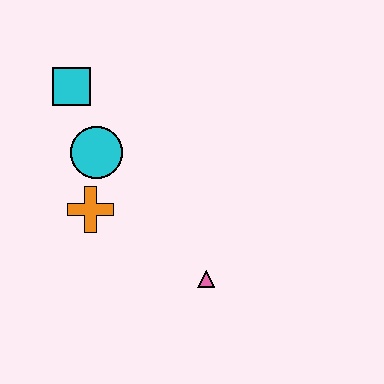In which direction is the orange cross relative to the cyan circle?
The orange cross is below the cyan circle.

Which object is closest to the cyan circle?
The orange cross is closest to the cyan circle.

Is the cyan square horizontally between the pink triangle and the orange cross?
No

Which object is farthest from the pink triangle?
The cyan square is farthest from the pink triangle.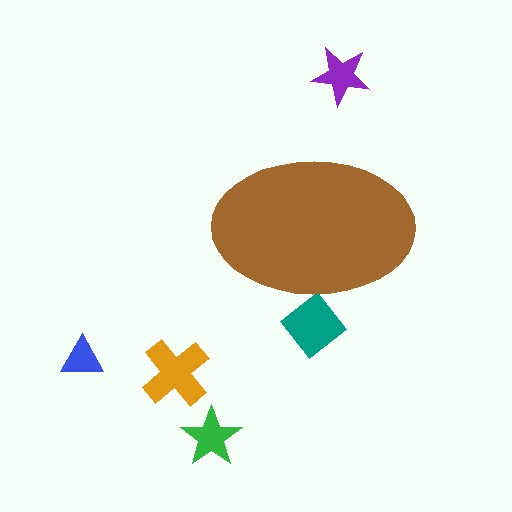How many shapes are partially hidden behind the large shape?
1 shape is partially hidden.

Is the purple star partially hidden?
No, the purple star is fully visible.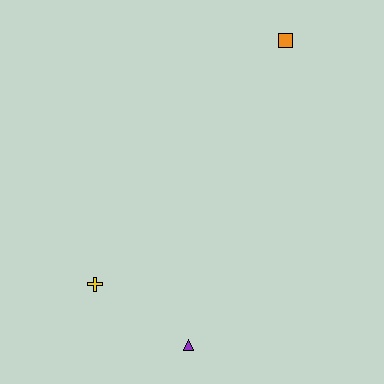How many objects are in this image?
There are 3 objects.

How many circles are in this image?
There are no circles.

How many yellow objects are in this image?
There is 1 yellow object.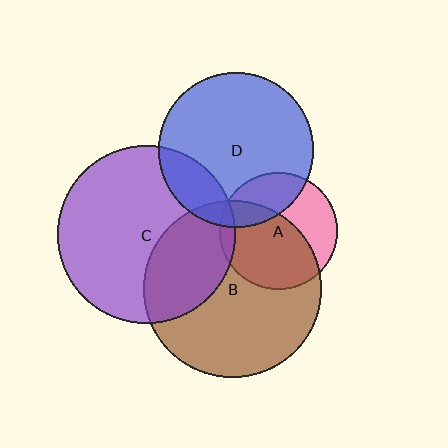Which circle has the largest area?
Circle C (purple).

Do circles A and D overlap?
Yes.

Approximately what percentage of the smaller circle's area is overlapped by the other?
Approximately 30%.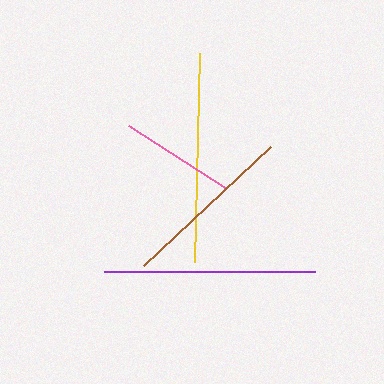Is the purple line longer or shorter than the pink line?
The purple line is longer than the pink line.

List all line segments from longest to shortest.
From longest to shortest: purple, yellow, brown, pink.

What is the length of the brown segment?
The brown segment is approximately 174 pixels long.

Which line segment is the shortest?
The pink line is the shortest at approximately 116 pixels.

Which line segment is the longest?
The purple line is the longest at approximately 211 pixels.